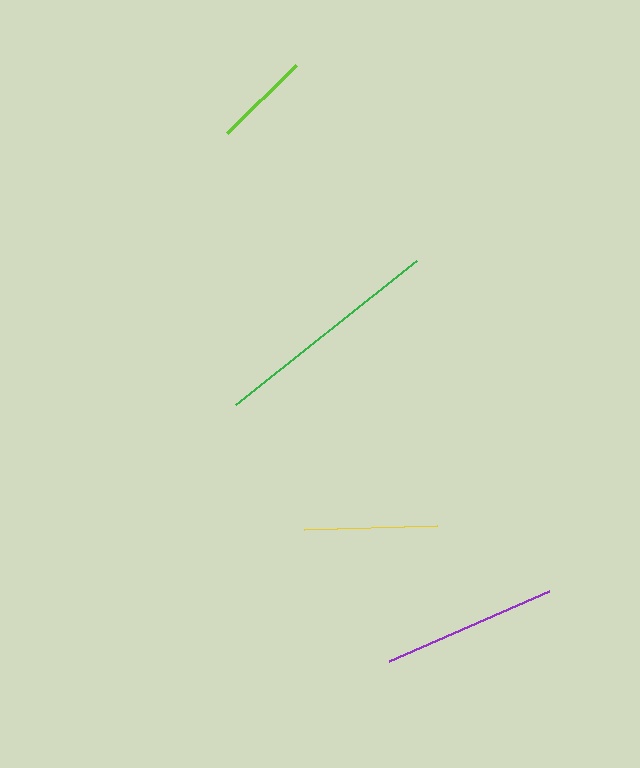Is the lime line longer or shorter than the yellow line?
The yellow line is longer than the lime line.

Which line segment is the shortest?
The lime line is the shortest at approximately 97 pixels.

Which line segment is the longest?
The green line is the longest at approximately 231 pixels.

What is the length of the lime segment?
The lime segment is approximately 97 pixels long.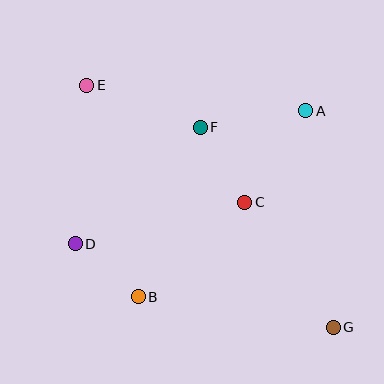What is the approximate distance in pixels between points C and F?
The distance between C and F is approximately 87 pixels.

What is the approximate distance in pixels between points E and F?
The distance between E and F is approximately 121 pixels.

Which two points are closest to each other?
Points B and D are closest to each other.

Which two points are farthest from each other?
Points E and G are farthest from each other.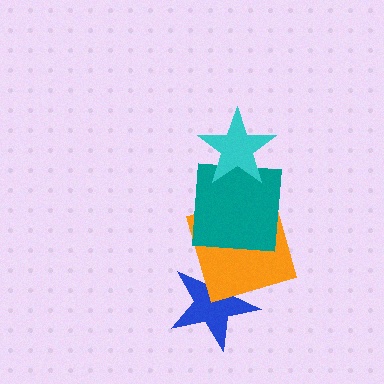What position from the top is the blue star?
The blue star is 4th from the top.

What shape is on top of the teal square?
The cyan star is on top of the teal square.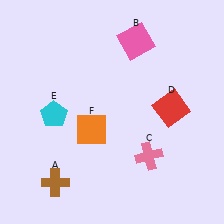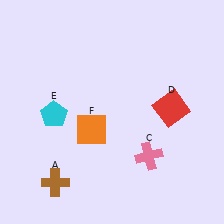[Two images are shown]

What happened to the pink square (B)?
The pink square (B) was removed in Image 2. It was in the top-right area of Image 1.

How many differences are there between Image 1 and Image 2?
There is 1 difference between the two images.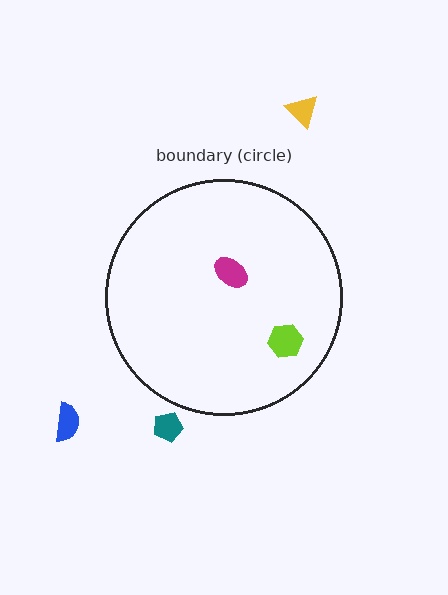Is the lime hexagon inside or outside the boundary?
Inside.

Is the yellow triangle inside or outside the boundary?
Outside.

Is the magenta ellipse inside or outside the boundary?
Inside.